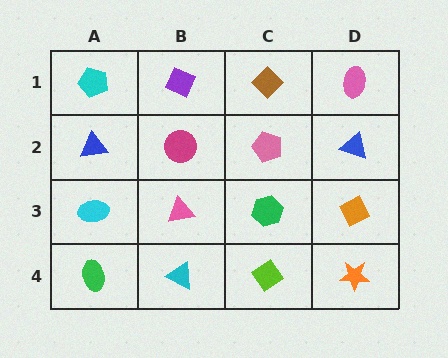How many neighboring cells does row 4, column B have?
3.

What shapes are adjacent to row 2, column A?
A cyan pentagon (row 1, column A), a cyan ellipse (row 3, column A), a magenta circle (row 2, column B).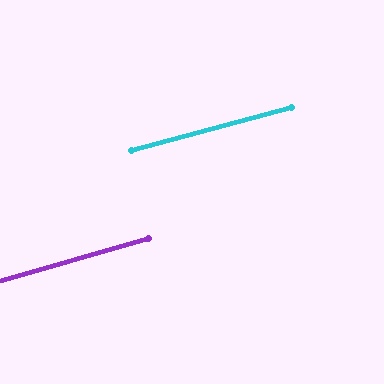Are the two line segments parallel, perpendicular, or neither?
Parallel — their directions differ by only 0.8°.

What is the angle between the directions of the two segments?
Approximately 1 degree.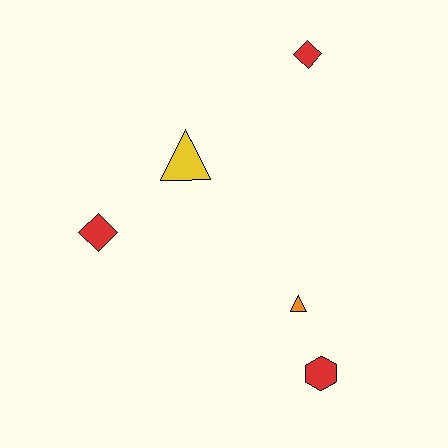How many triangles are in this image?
There are 2 triangles.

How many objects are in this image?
There are 5 objects.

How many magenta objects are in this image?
There are no magenta objects.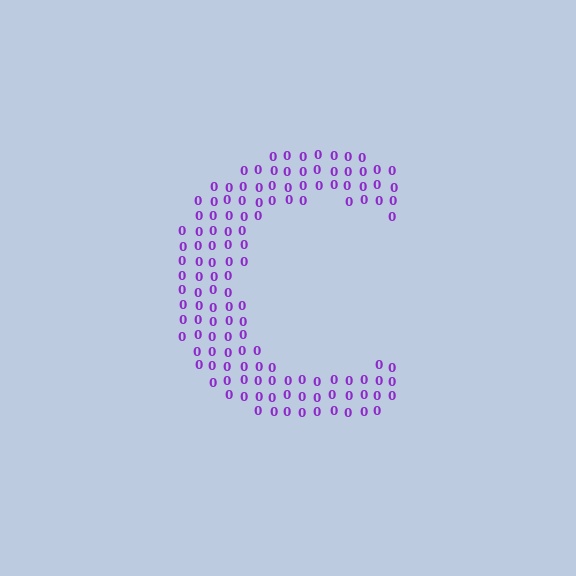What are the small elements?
The small elements are digit 0's.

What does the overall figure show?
The overall figure shows the letter C.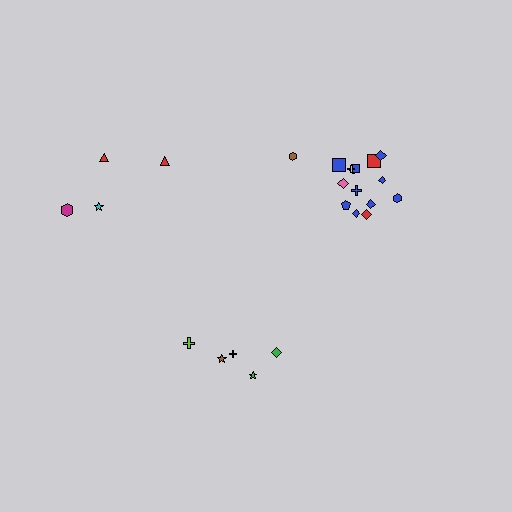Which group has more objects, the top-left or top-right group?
The top-right group.